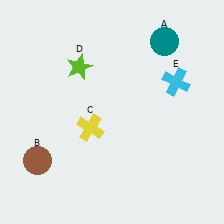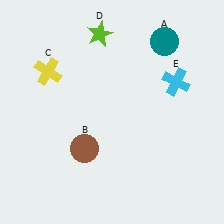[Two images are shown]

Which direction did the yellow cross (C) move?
The yellow cross (C) moved up.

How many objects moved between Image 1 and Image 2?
3 objects moved between the two images.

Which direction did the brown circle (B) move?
The brown circle (B) moved right.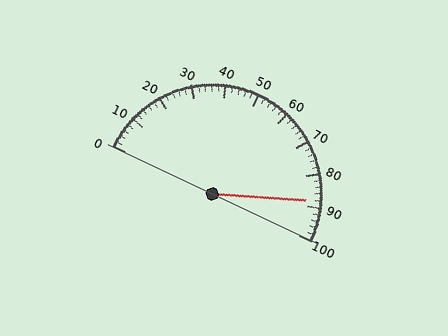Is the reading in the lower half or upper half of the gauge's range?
The reading is in the upper half of the range (0 to 100).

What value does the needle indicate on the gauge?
The needle indicates approximately 88.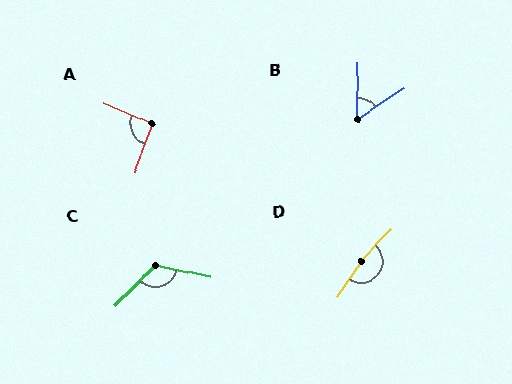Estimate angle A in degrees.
Approximately 92 degrees.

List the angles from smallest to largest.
B (55°), A (92°), C (123°), D (170°).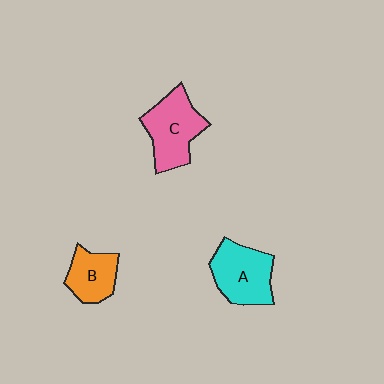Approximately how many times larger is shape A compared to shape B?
Approximately 1.4 times.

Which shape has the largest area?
Shape C (pink).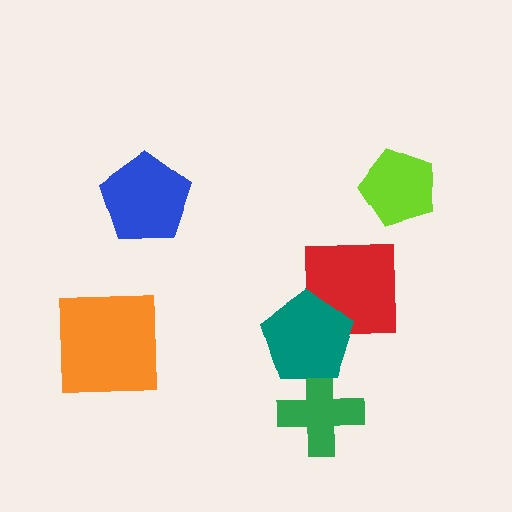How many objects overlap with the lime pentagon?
0 objects overlap with the lime pentagon.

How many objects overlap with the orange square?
0 objects overlap with the orange square.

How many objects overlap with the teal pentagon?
2 objects overlap with the teal pentagon.